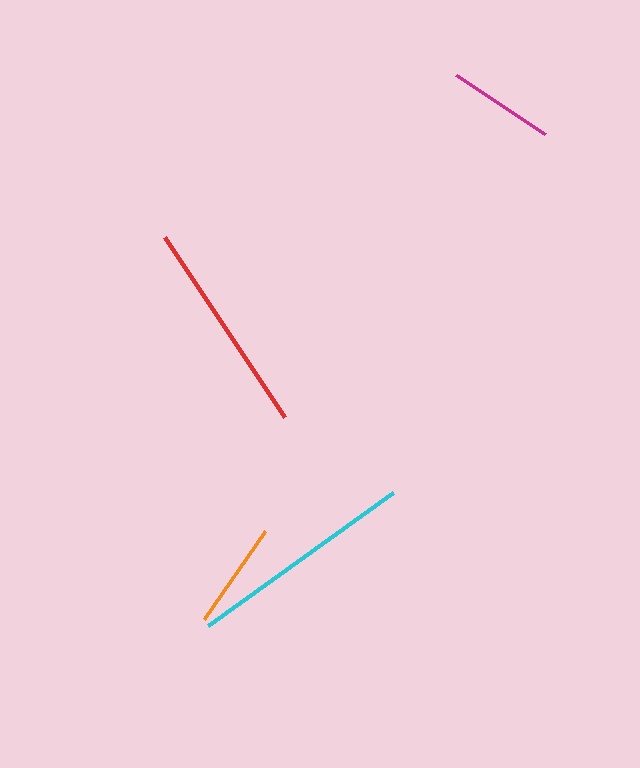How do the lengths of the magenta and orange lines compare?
The magenta and orange lines are approximately the same length.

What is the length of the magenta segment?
The magenta segment is approximately 107 pixels long.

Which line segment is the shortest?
The orange line is the shortest at approximately 107 pixels.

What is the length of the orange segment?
The orange segment is approximately 107 pixels long.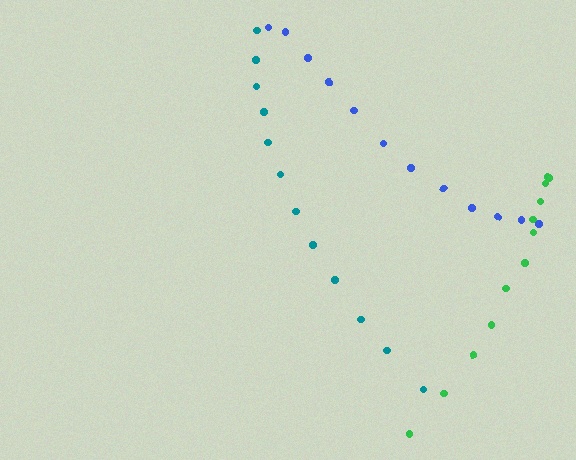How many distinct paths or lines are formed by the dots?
There are 3 distinct paths.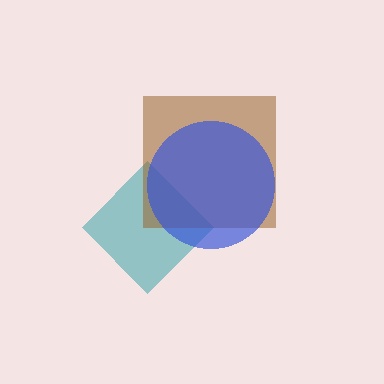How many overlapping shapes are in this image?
There are 3 overlapping shapes in the image.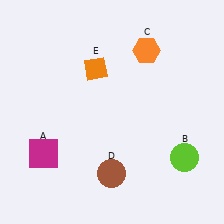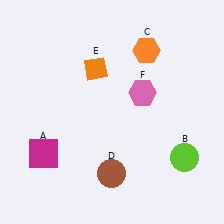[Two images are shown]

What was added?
A pink hexagon (F) was added in Image 2.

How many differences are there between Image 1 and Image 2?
There is 1 difference between the two images.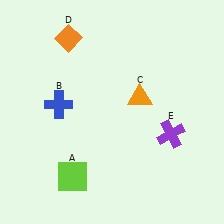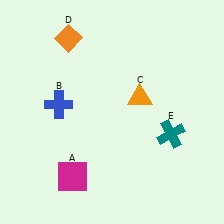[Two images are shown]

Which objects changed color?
A changed from lime to magenta. E changed from purple to teal.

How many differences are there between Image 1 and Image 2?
There are 2 differences between the two images.